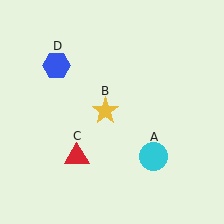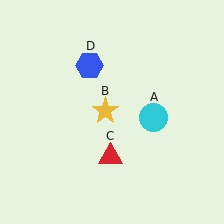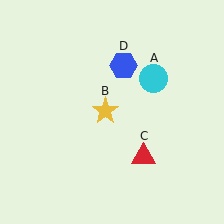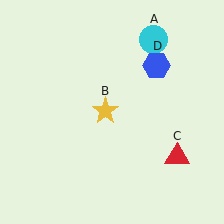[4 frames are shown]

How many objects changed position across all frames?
3 objects changed position: cyan circle (object A), red triangle (object C), blue hexagon (object D).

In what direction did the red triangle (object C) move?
The red triangle (object C) moved right.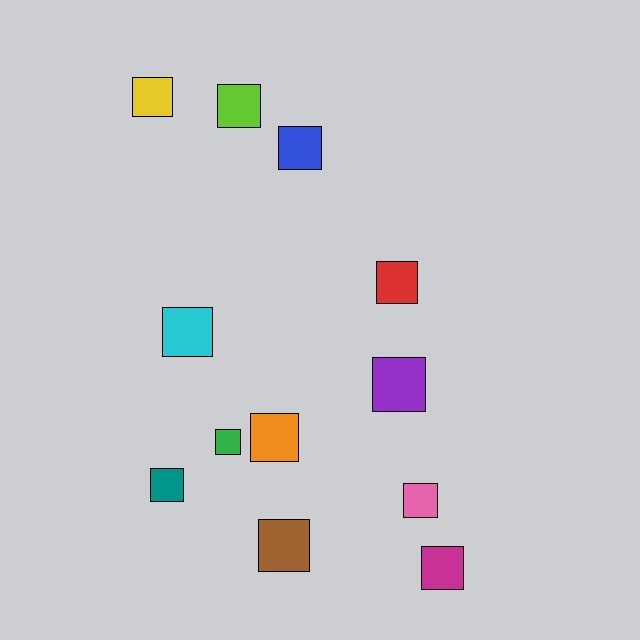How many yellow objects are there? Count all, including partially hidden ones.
There is 1 yellow object.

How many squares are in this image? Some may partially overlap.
There are 12 squares.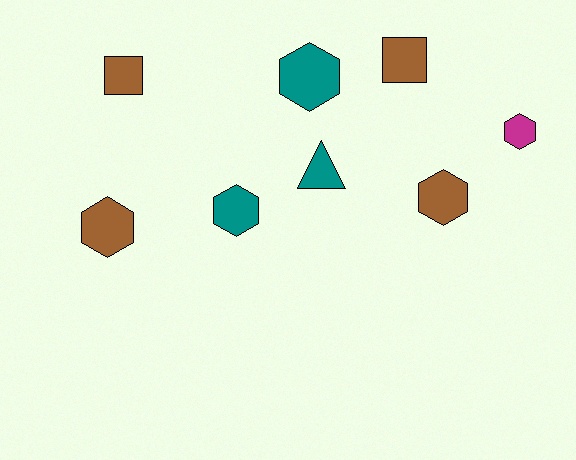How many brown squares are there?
There are 2 brown squares.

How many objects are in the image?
There are 8 objects.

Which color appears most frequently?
Brown, with 4 objects.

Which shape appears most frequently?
Hexagon, with 5 objects.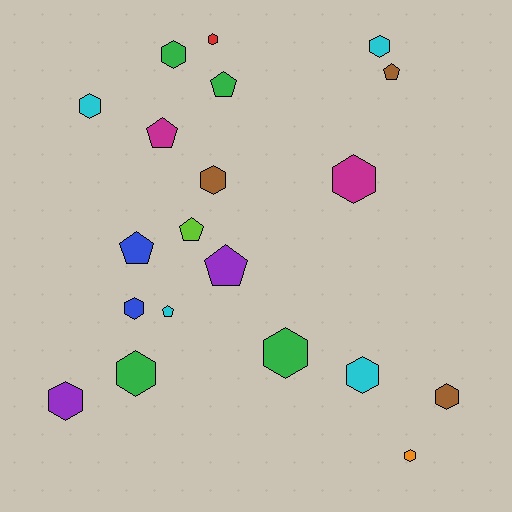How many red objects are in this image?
There is 1 red object.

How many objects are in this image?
There are 20 objects.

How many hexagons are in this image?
There are 13 hexagons.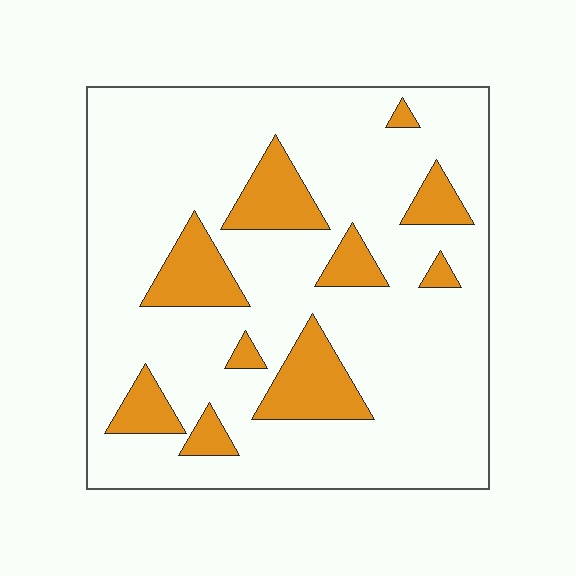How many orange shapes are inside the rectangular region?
10.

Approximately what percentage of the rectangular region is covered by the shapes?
Approximately 20%.